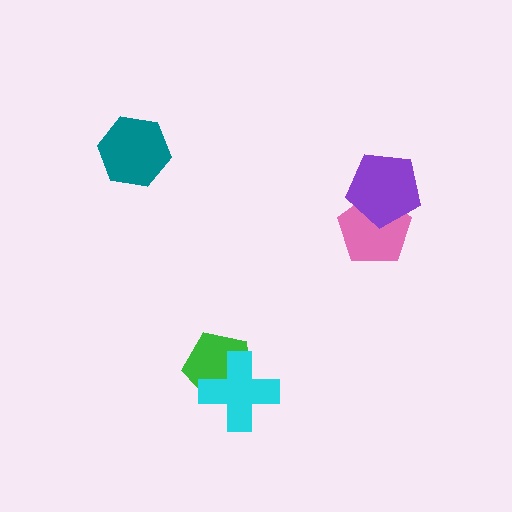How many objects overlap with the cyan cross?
1 object overlaps with the cyan cross.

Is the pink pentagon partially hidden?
Yes, it is partially covered by another shape.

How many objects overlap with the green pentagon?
1 object overlaps with the green pentagon.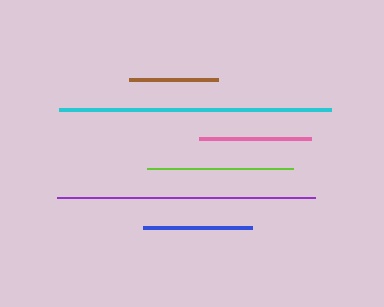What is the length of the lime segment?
The lime segment is approximately 146 pixels long.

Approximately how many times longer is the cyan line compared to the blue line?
The cyan line is approximately 2.5 times the length of the blue line.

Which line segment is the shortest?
The brown line is the shortest at approximately 89 pixels.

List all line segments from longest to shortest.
From longest to shortest: cyan, purple, lime, pink, blue, brown.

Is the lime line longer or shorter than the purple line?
The purple line is longer than the lime line.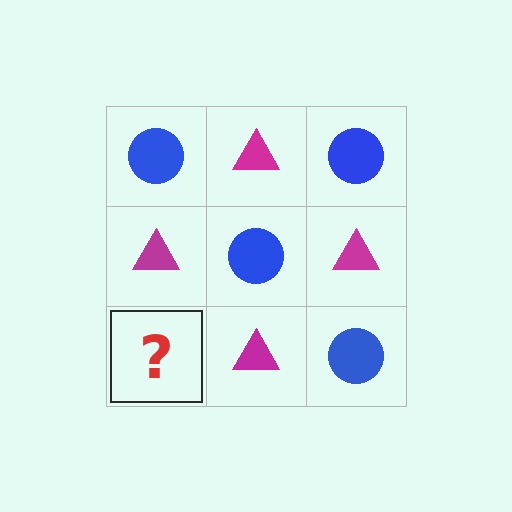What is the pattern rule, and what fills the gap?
The rule is that it alternates blue circle and magenta triangle in a checkerboard pattern. The gap should be filled with a blue circle.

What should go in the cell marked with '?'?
The missing cell should contain a blue circle.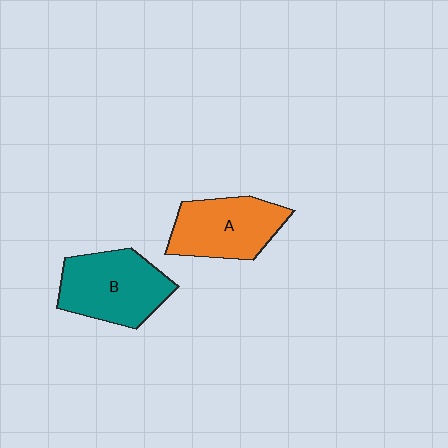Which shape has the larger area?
Shape B (teal).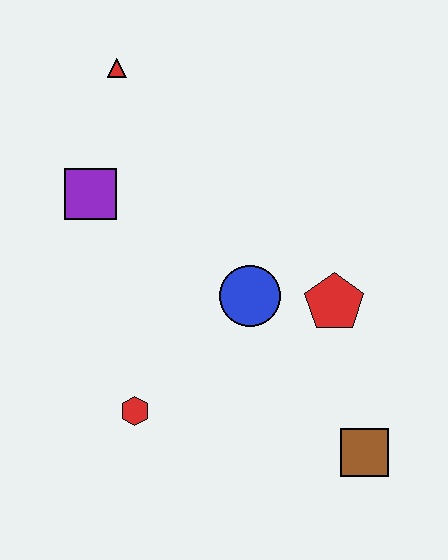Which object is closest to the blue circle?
The red pentagon is closest to the blue circle.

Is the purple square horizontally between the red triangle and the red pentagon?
No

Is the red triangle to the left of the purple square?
No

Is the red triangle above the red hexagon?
Yes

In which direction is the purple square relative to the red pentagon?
The purple square is to the left of the red pentagon.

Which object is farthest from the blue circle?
The red triangle is farthest from the blue circle.